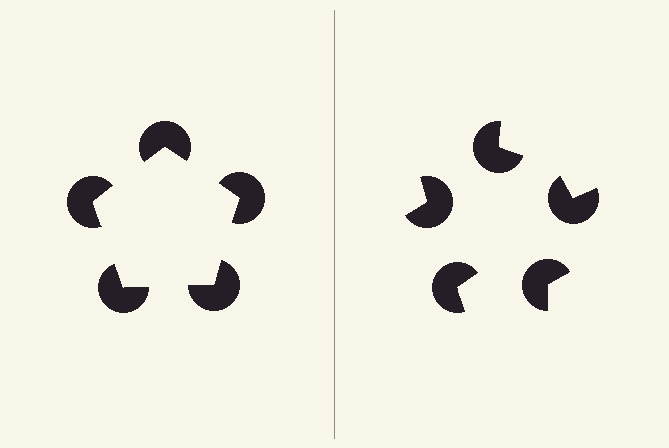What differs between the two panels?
The pac-man discs are positioned identically on both sides; only the wedge orientations differ. On the left they align to a pentagon; on the right they are misaligned.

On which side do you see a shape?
An illusory pentagon appears on the left side. On the right side the wedge cuts are rotated, so no coherent shape forms.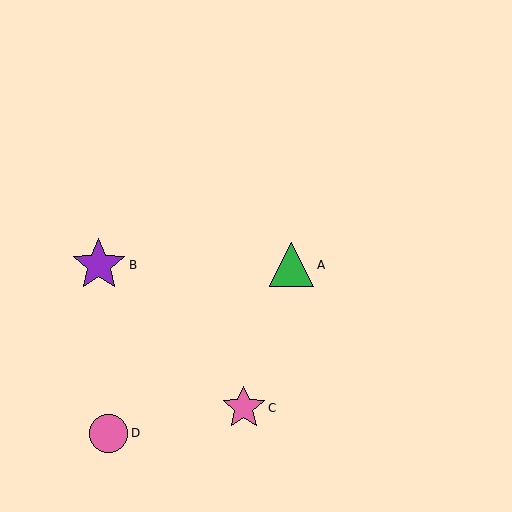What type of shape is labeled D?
Shape D is a pink circle.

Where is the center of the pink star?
The center of the pink star is at (244, 408).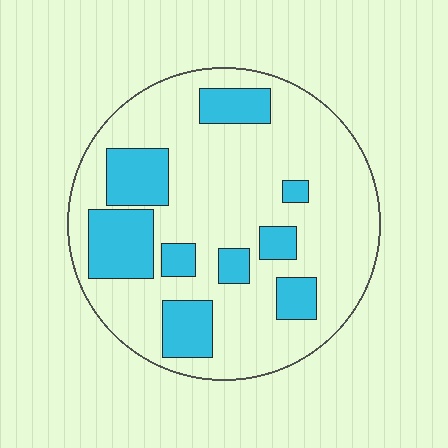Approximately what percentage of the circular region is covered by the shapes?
Approximately 25%.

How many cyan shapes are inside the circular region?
9.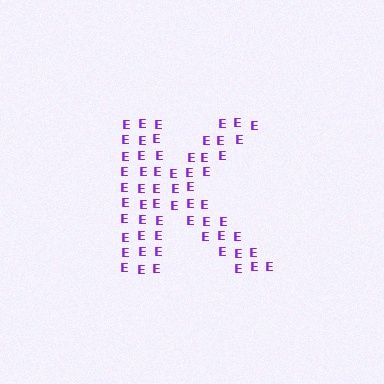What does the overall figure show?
The overall figure shows the letter K.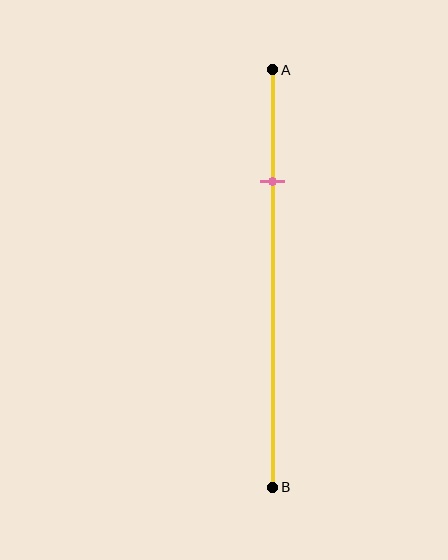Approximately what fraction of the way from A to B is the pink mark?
The pink mark is approximately 25% of the way from A to B.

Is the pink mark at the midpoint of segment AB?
No, the mark is at about 25% from A, not at the 50% midpoint.